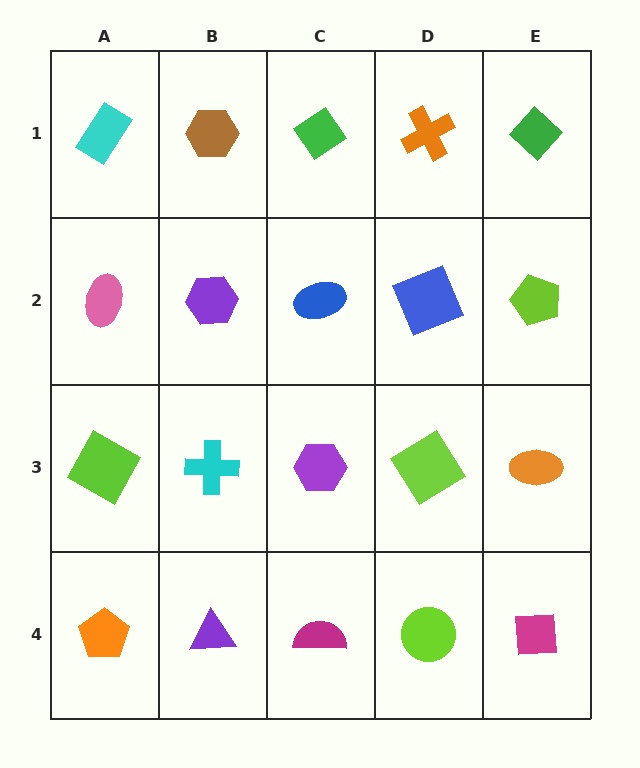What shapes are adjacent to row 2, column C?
A green diamond (row 1, column C), a purple hexagon (row 3, column C), a purple hexagon (row 2, column B), a blue square (row 2, column D).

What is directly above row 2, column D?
An orange cross.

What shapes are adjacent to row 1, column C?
A blue ellipse (row 2, column C), a brown hexagon (row 1, column B), an orange cross (row 1, column D).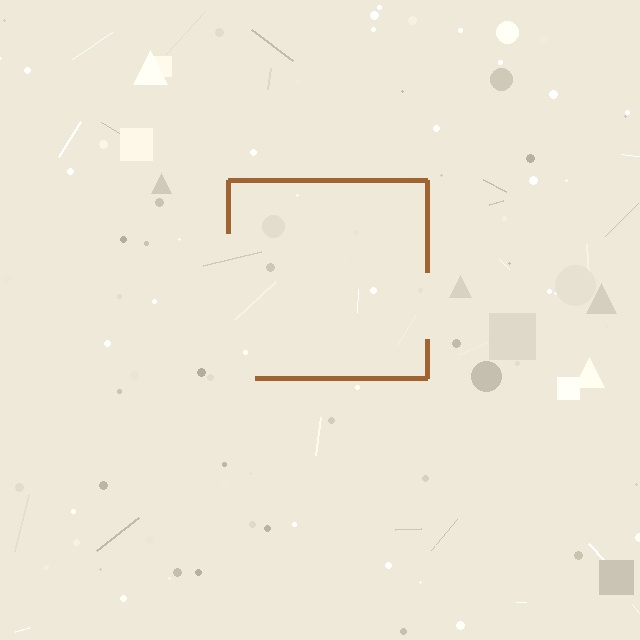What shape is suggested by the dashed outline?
The dashed outline suggests a square.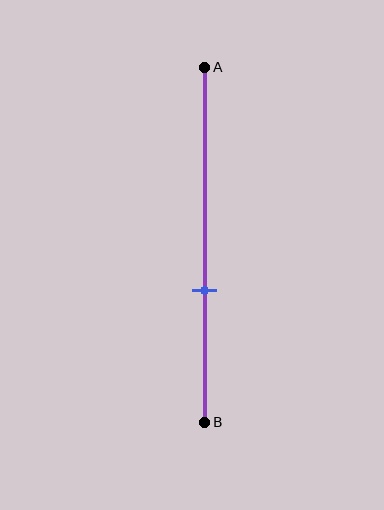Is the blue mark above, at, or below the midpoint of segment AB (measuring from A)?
The blue mark is below the midpoint of segment AB.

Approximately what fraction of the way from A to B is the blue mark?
The blue mark is approximately 65% of the way from A to B.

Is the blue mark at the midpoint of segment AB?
No, the mark is at about 65% from A, not at the 50% midpoint.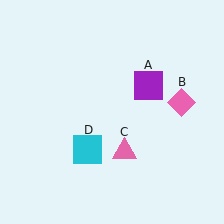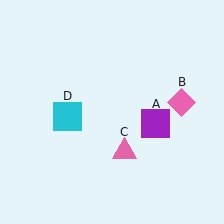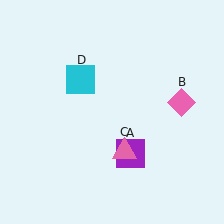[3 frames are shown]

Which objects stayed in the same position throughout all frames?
Pink diamond (object B) and pink triangle (object C) remained stationary.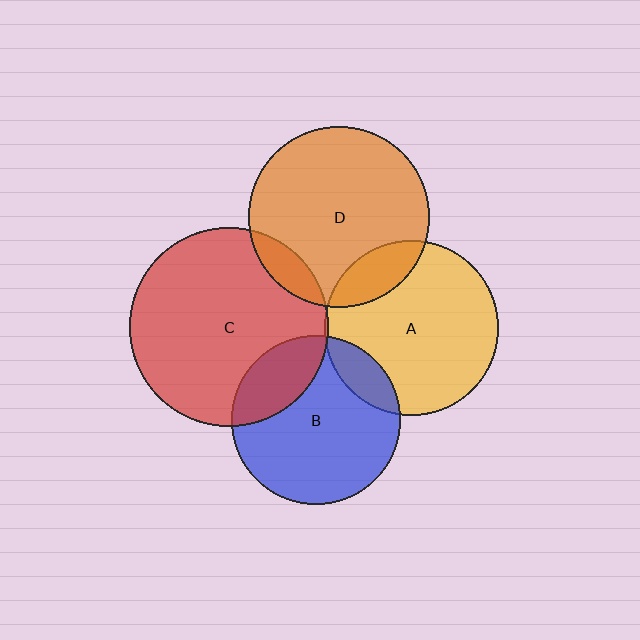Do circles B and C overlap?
Yes.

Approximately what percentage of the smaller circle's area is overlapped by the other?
Approximately 25%.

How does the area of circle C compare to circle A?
Approximately 1.3 times.